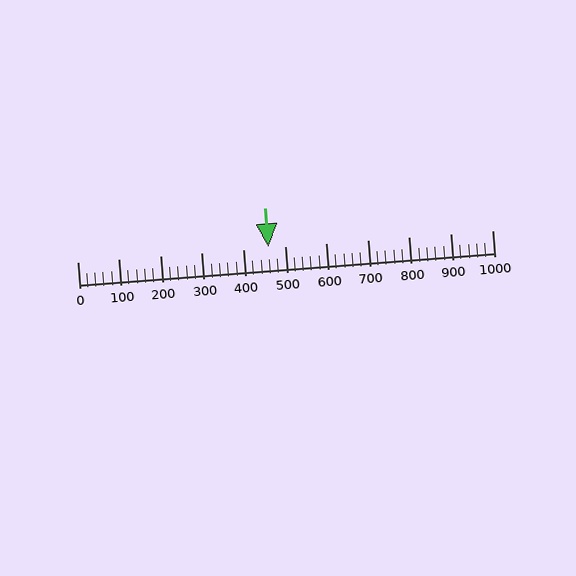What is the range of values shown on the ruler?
The ruler shows values from 0 to 1000.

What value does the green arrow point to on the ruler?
The green arrow points to approximately 460.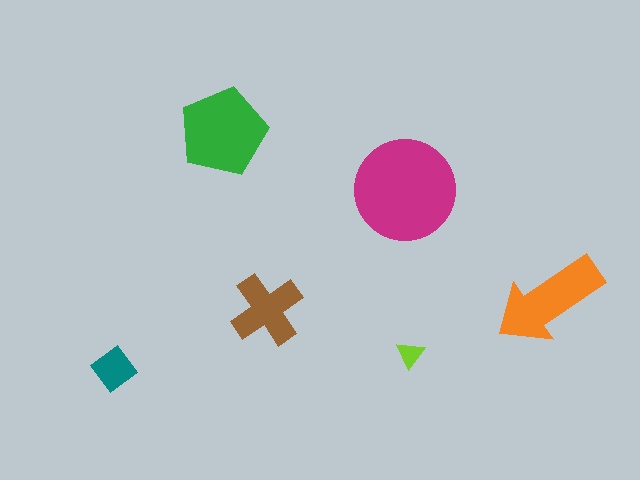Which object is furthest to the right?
The orange arrow is rightmost.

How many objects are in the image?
There are 6 objects in the image.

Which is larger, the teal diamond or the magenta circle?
The magenta circle.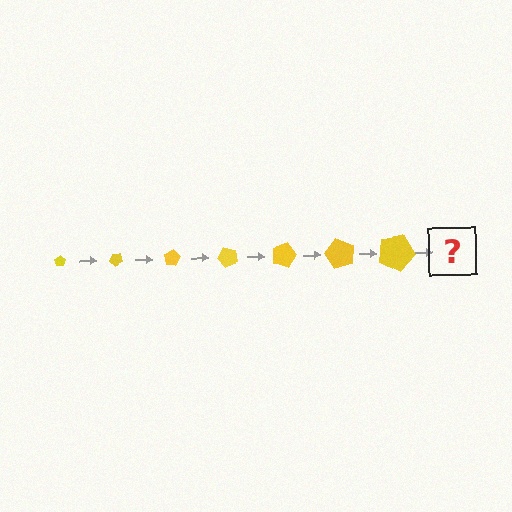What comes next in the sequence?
The next element should be a pentagon, larger than the previous one and rotated 280 degrees from the start.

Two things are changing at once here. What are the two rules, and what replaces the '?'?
The two rules are that the pentagon grows larger each step and it rotates 40 degrees each step. The '?' should be a pentagon, larger than the previous one and rotated 280 degrees from the start.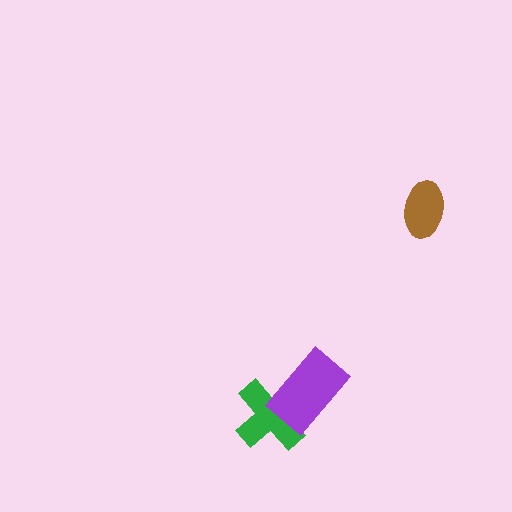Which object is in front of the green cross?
The purple rectangle is in front of the green cross.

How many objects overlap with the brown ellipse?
0 objects overlap with the brown ellipse.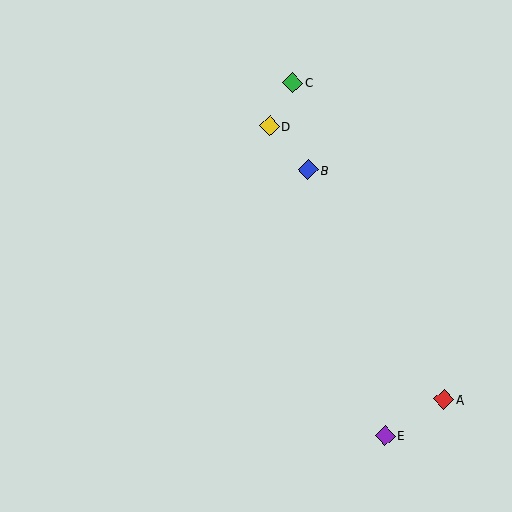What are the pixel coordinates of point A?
Point A is at (444, 400).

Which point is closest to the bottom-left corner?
Point E is closest to the bottom-left corner.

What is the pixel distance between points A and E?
The distance between A and E is 69 pixels.